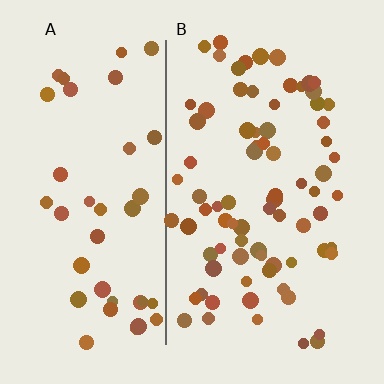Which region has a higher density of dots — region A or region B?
B (the right).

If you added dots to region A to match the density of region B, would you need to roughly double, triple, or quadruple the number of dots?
Approximately double.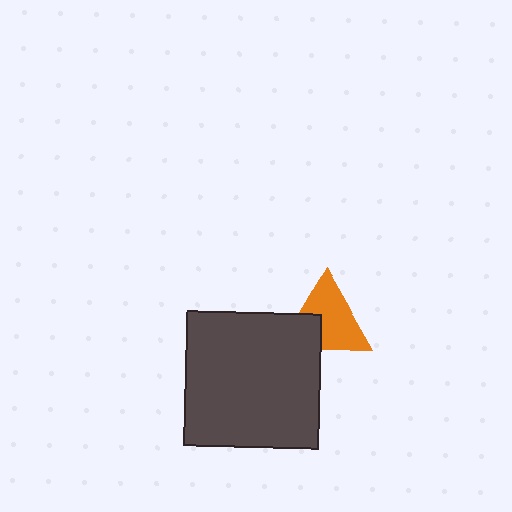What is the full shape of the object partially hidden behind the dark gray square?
The partially hidden object is an orange triangle.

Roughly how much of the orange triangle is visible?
Most of it is visible (roughly 69%).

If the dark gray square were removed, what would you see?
You would see the complete orange triangle.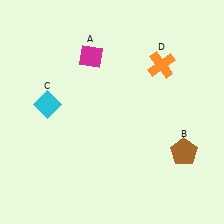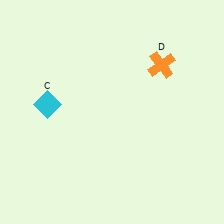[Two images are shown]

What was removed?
The brown pentagon (B), the magenta diamond (A) were removed in Image 2.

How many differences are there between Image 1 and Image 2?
There are 2 differences between the two images.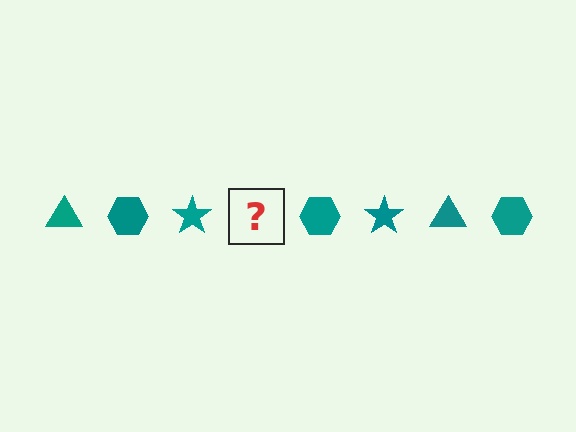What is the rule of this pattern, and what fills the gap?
The rule is that the pattern cycles through triangle, hexagon, star shapes in teal. The gap should be filled with a teal triangle.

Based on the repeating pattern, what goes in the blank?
The blank should be a teal triangle.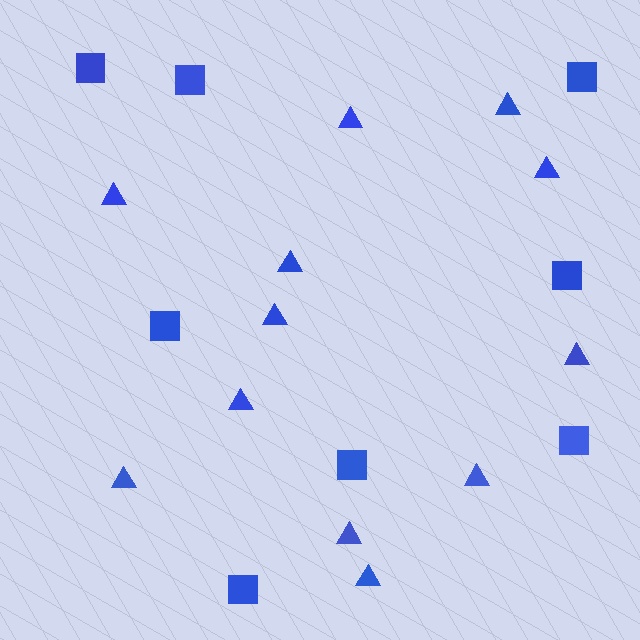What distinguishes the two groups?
There are 2 groups: one group of squares (8) and one group of triangles (12).